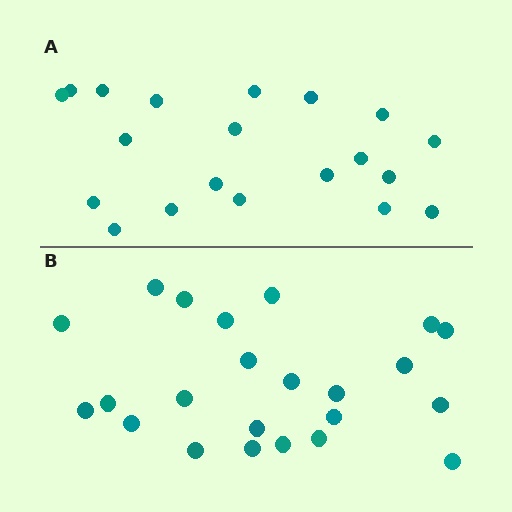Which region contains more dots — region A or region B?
Region B (the bottom region) has more dots.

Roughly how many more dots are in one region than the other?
Region B has just a few more — roughly 2 or 3 more dots than region A.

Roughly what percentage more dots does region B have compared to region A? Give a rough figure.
About 15% more.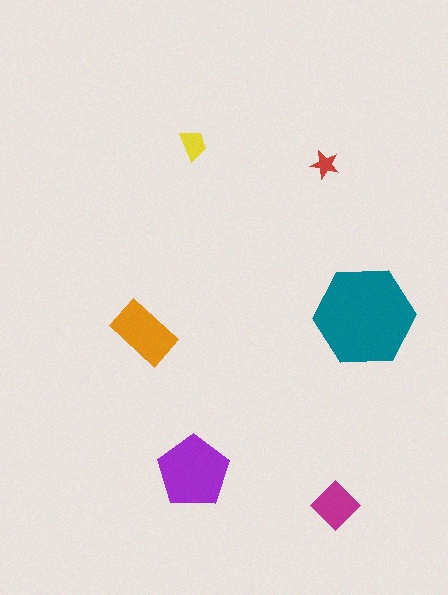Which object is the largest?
The teal hexagon.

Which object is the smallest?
The red star.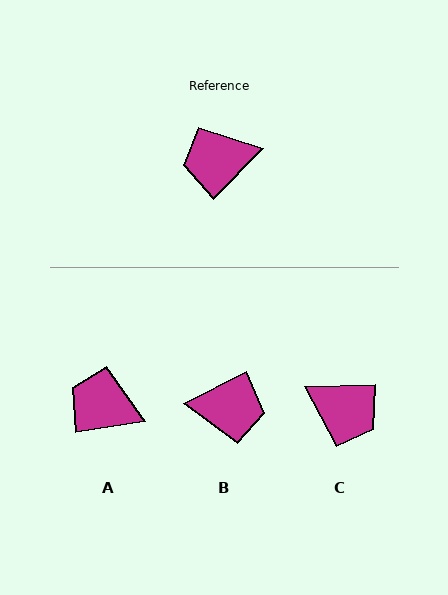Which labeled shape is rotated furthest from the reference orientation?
B, about 161 degrees away.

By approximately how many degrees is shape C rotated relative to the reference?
Approximately 136 degrees counter-clockwise.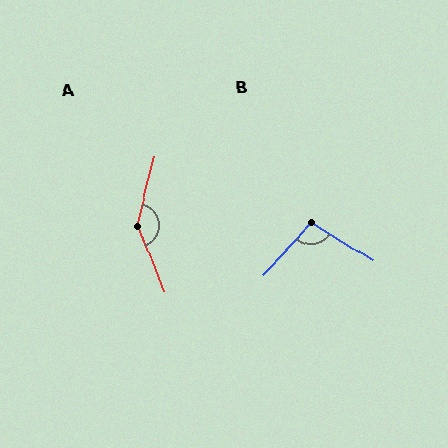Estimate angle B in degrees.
Approximately 101 degrees.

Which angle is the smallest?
B, at approximately 101 degrees.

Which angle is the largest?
A, at approximately 144 degrees.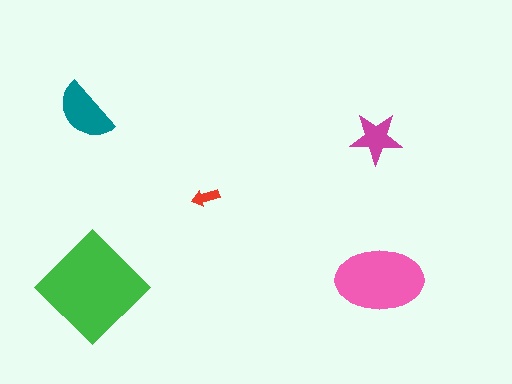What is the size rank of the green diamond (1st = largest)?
1st.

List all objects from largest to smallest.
The green diamond, the pink ellipse, the teal semicircle, the magenta star, the red arrow.